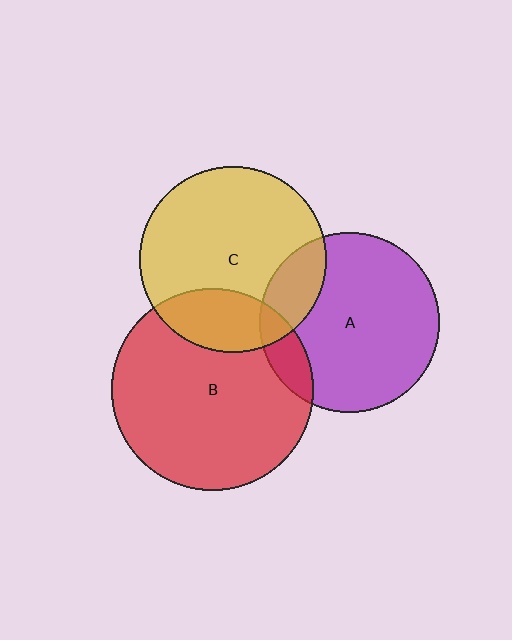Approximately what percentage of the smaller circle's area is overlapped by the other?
Approximately 10%.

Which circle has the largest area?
Circle B (red).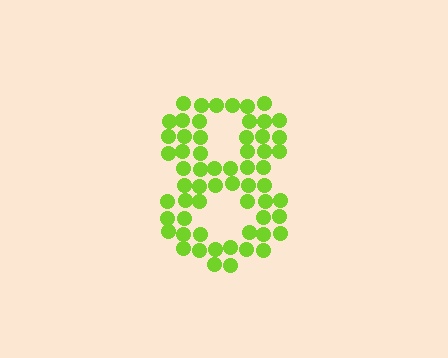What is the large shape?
The large shape is the digit 8.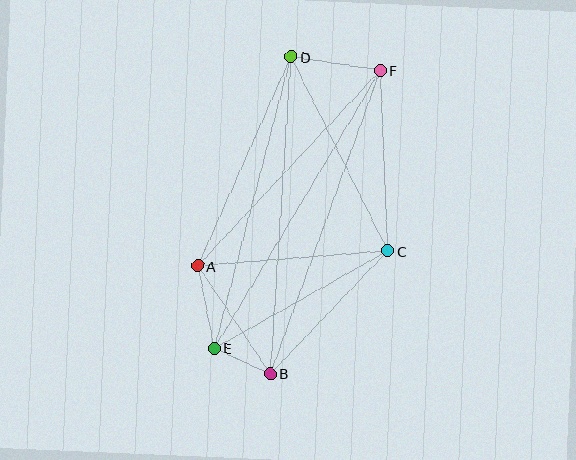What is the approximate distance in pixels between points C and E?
The distance between C and E is approximately 199 pixels.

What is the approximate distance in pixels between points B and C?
The distance between B and C is approximately 170 pixels.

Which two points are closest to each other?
Points B and E are closest to each other.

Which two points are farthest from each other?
Points E and F are farthest from each other.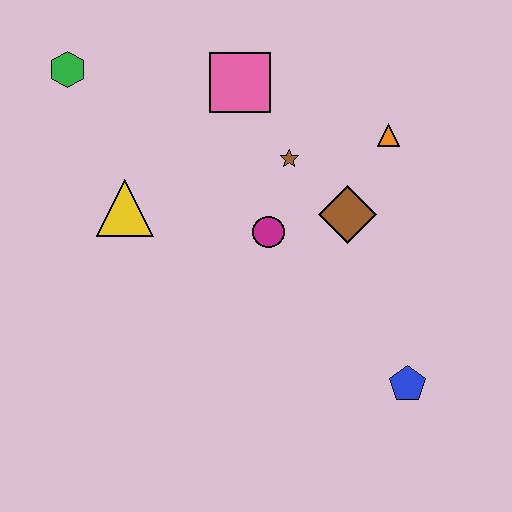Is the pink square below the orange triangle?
No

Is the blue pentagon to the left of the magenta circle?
No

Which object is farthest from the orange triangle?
The green hexagon is farthest from the orange triangle.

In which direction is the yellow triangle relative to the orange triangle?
The yellow triangle is to the left of the orange triangle.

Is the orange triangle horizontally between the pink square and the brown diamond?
No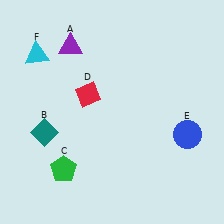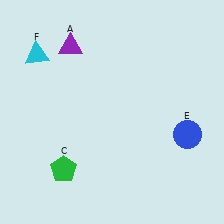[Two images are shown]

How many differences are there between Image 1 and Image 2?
There are 2 differences between the two images.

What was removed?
The teal diamond (B), the red diamond (D) were removed in Image 2.